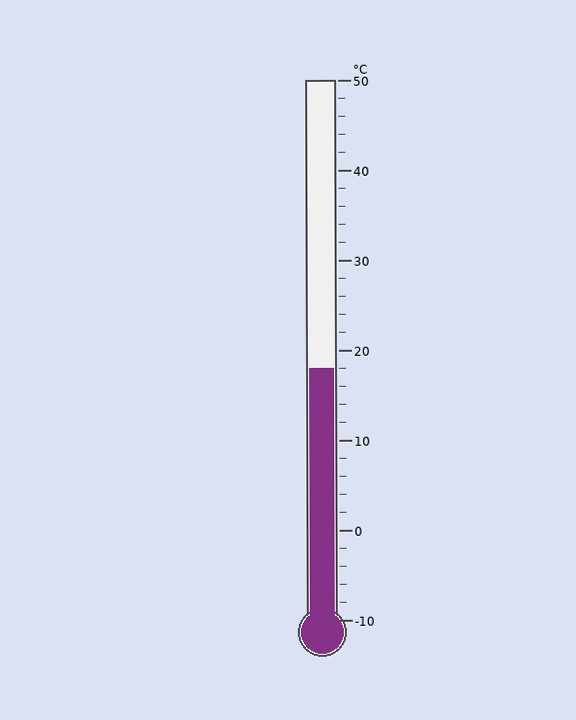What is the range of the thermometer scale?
The thermometer scale ranges from -10°C to 50°C.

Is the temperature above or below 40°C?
The temperature is below 40°C.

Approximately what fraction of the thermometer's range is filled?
The thermometer is filled to approximately 45% of its range.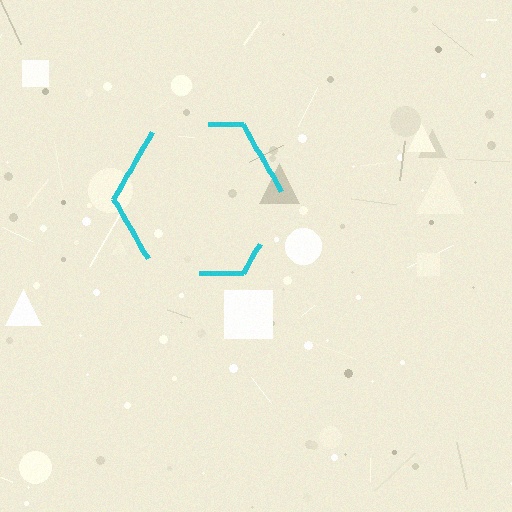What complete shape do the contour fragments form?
The contour fragments form a hexagon.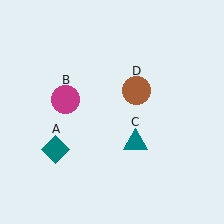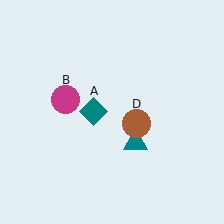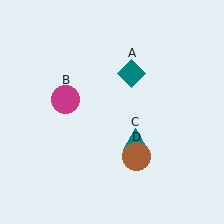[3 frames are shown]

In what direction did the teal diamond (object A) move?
The teal diamond (object A) moved up and to the right.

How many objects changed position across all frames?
2 objects changed position: teal diamond (object A), brown circle (object D).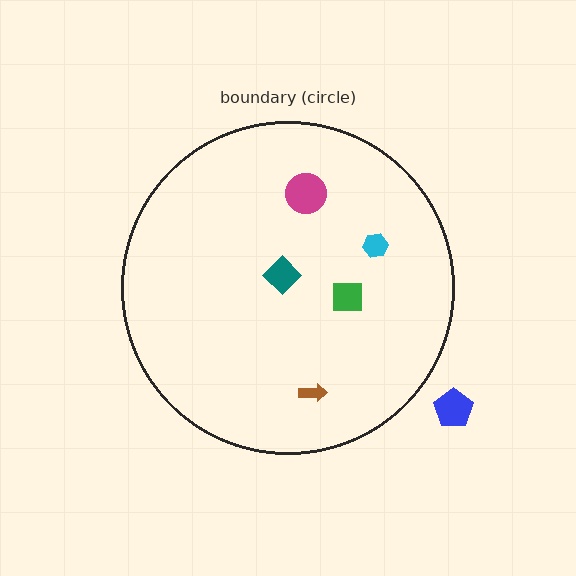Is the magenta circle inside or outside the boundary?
Inside.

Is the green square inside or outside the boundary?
Inside.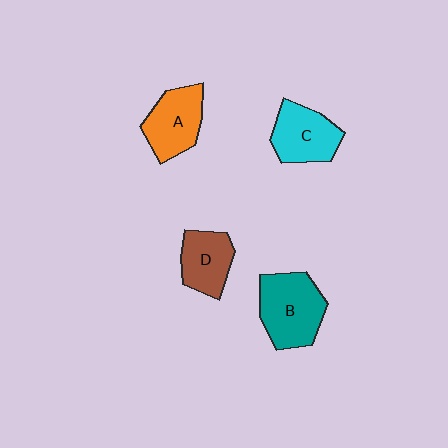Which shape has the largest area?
Shape B (teal).